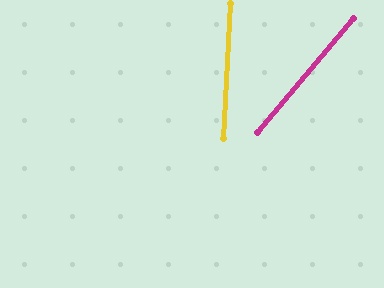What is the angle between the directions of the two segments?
Approximately 37 degrees.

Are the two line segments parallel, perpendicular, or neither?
Neither parallel nor perpendicular — they differ by about 37°.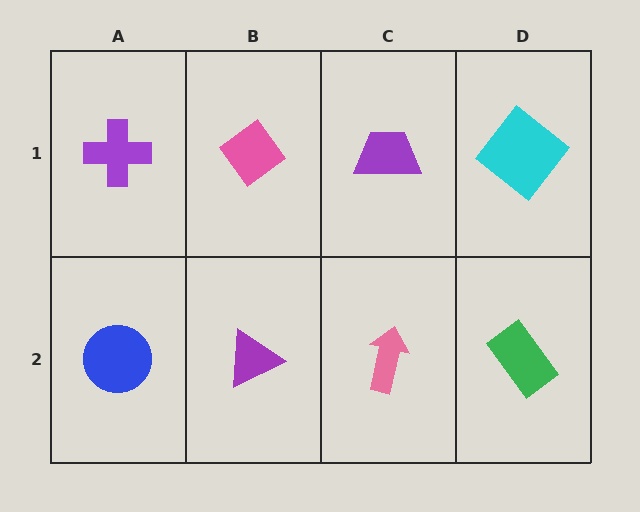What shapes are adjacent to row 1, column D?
A green rectangle (row 2, column D), a purple trapezoid (row 1, column C).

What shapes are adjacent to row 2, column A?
A purple cross (row 1, column A), a purple triangle (row 2, column B).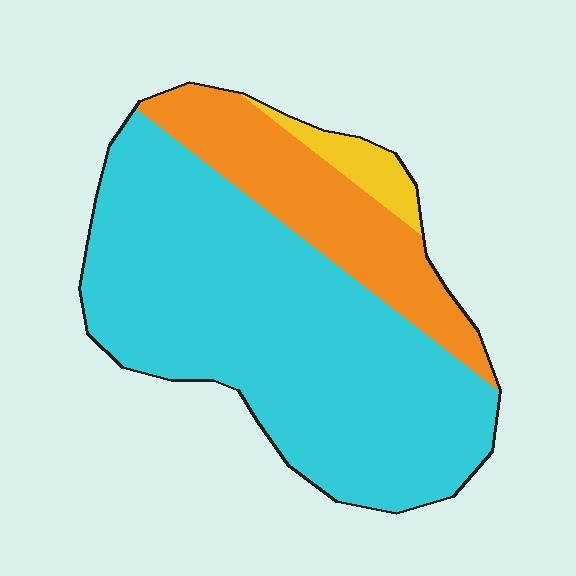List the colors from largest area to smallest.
From largest to smallest: cyan, orange, yellow.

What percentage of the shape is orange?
Orange covers 24% of the shape.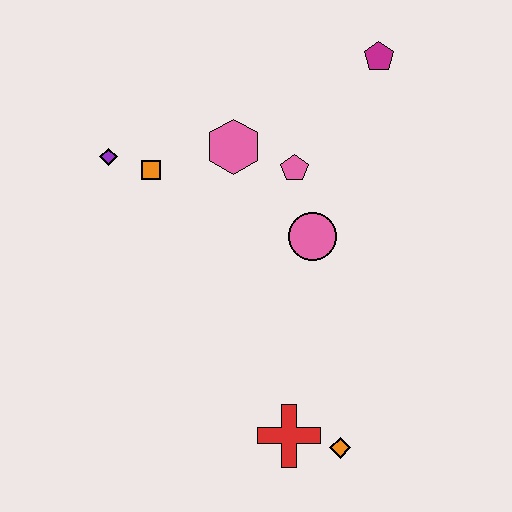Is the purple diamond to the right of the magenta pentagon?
No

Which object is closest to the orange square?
The purple diamond is closest to the orange square.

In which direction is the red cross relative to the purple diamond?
The red cross is below the purple diamond.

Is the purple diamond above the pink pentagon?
Yes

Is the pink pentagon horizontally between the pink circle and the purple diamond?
Yes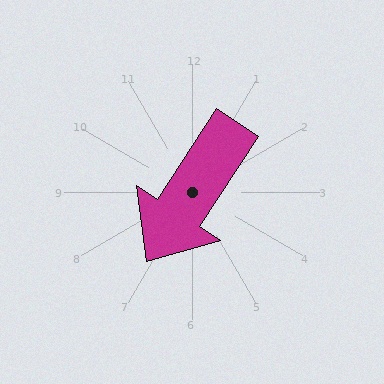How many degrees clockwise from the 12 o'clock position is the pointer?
Approximately 213 degrees.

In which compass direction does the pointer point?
Southwest.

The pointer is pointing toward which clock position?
Roughly 7 o'clock.